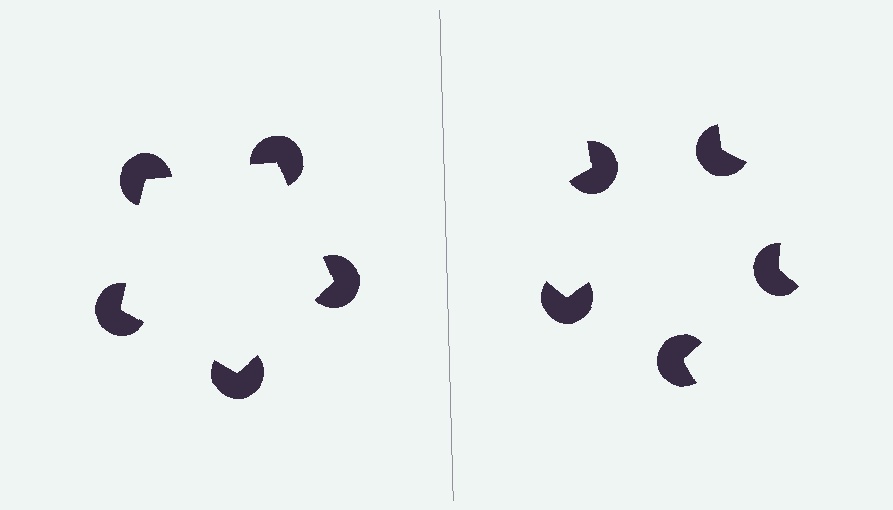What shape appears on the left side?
An illusory pentagon.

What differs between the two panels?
The pac-man discs are positioned identically on both sides; only the wedge orientations differ. On the left they align to a pentagon; on the right they are misaligned.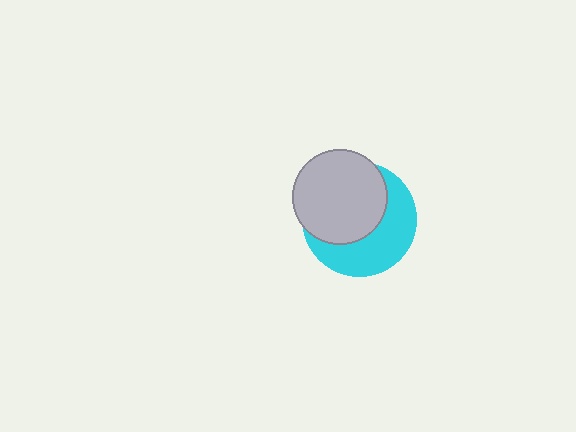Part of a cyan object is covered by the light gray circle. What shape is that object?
It is a circle.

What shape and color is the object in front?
The object in front is a light gray circle.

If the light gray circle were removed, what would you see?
You would see the complete cyan circle.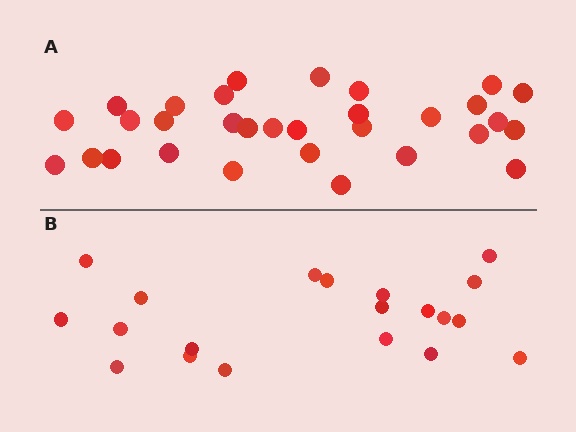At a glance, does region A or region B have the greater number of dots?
Region A (the top region) has more dots.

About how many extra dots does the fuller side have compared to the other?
Region A has roughly 12 or so more dots than region B.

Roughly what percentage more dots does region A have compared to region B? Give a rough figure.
About 55% more.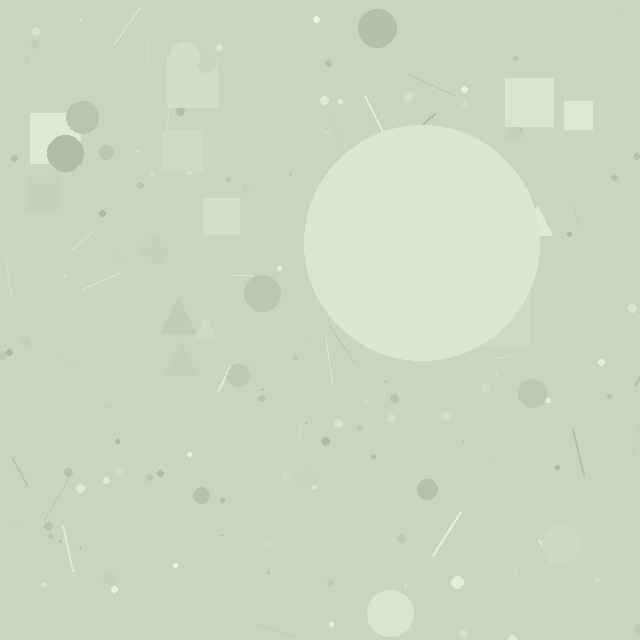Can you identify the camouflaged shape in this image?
The camouflaged shape is a circle.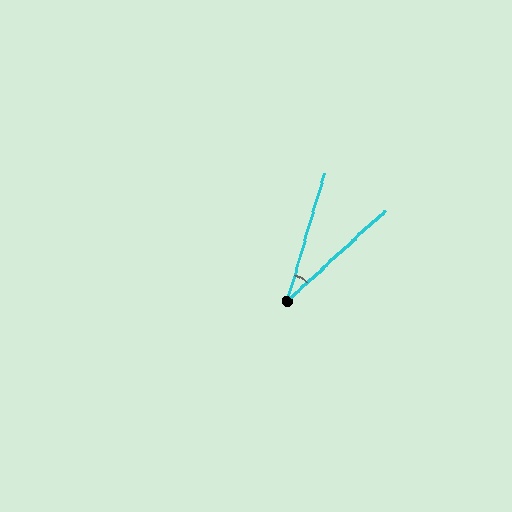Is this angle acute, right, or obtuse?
It is acute.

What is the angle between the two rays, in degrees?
Approximately 31 degrees.